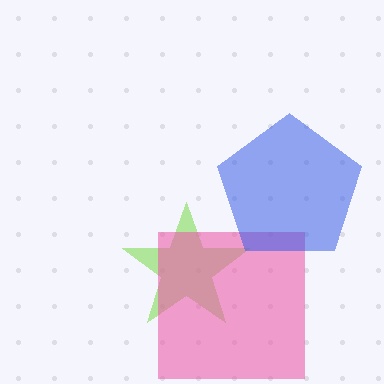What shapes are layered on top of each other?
The layered shapes are: a lime star, a pink square, a blue pentagon.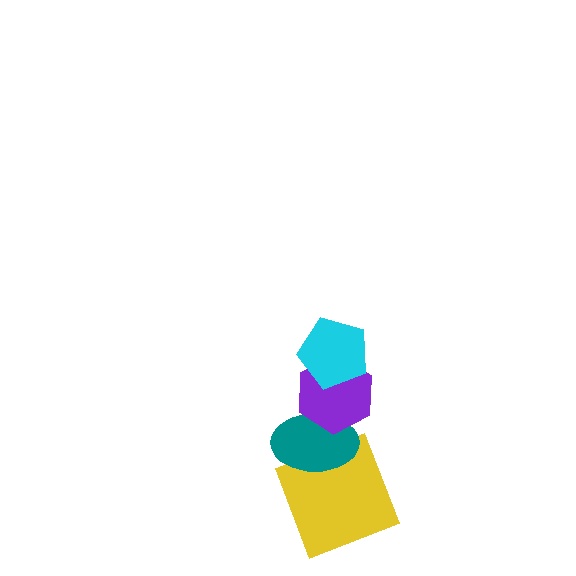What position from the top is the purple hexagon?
The purple hexagon is 2nd from the top.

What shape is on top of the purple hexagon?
The cyan pentagon is on top of the purple hexagon.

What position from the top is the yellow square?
The yellow square is 4th from the top.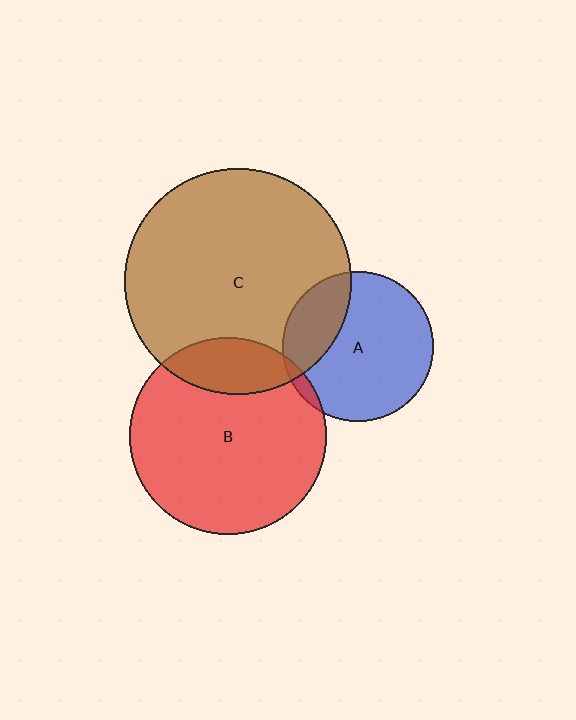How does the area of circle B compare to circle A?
Approximately 1.7 times.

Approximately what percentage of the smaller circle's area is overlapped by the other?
Approximately 20%.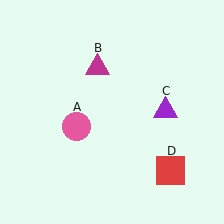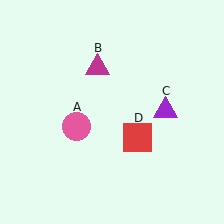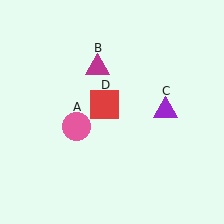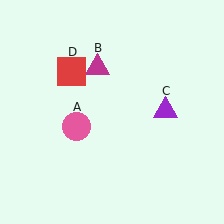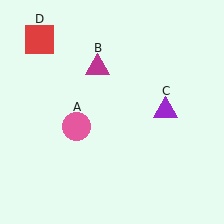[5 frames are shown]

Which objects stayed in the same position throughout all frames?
Pink circle (object A) and magenta triangle (object B) and purple triangle (object C) remained stationary.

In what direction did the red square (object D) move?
The red square (object D) moved up and to the left.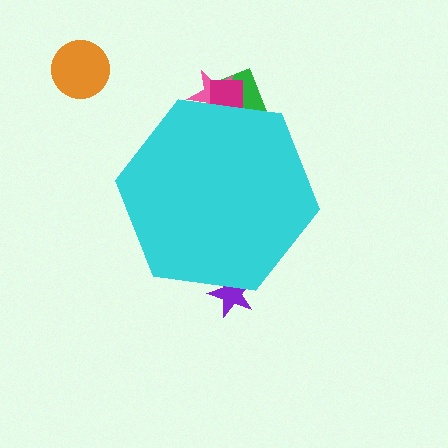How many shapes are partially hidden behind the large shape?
4 shapes are partially hidden.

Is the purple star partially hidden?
Yes, the purple star is partially hidden behind the cyan hexagon.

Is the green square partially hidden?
Yes, the green square is partially hidden behind the cyan hexagon.